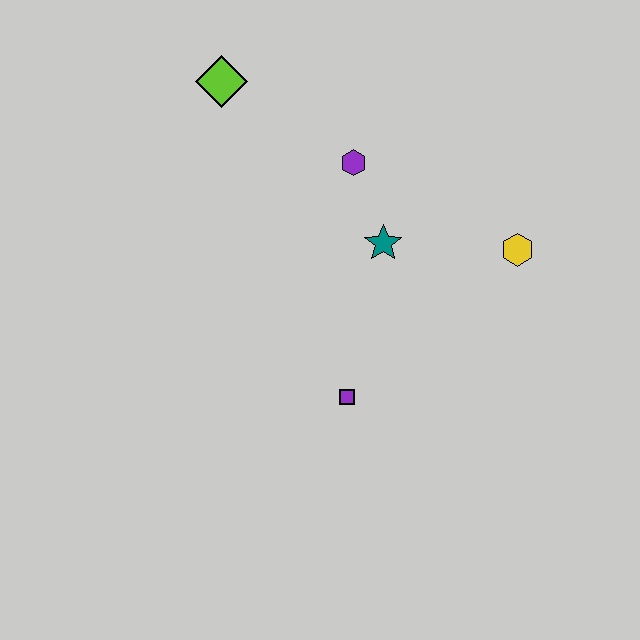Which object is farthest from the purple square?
The lime diamond is farthest from the purple square.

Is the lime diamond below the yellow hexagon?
No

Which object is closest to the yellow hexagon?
The teal star is closest to the yellow hexagon.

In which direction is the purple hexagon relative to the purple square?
The purple hexagon is above the purple square.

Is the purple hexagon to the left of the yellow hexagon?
Yes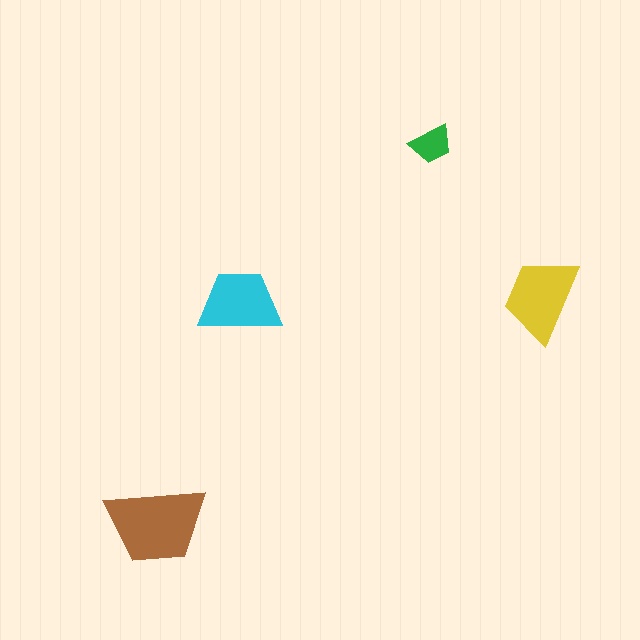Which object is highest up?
The green trapezoid is topmost.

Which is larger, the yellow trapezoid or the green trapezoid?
The yellow one.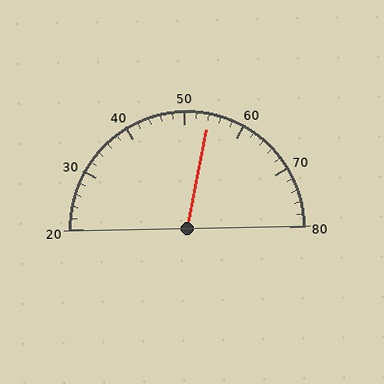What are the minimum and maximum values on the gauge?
The gauge ranges from 20 to 80.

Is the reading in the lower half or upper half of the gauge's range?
The reading is in the upper half of the range (20 to 80).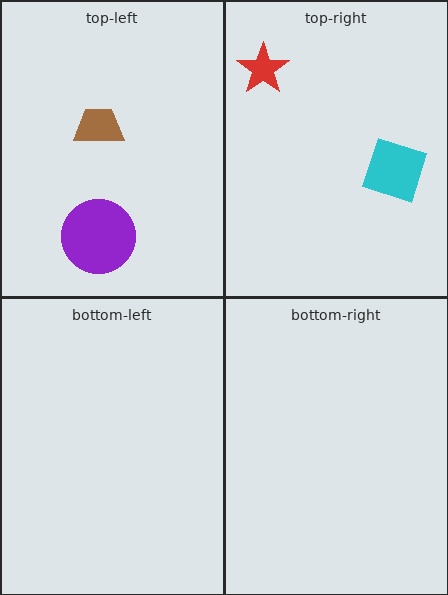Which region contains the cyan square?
The top-right region.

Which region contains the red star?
The top-right region.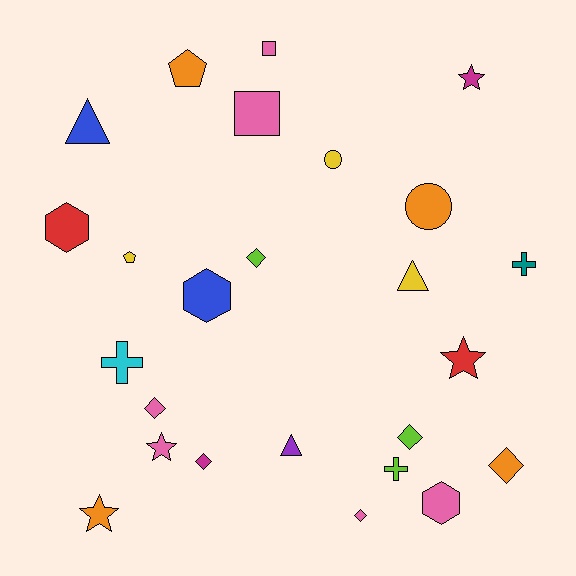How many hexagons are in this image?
There are 3 hexagons.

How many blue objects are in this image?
There are 2 blue objects.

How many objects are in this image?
There are 25 objects.